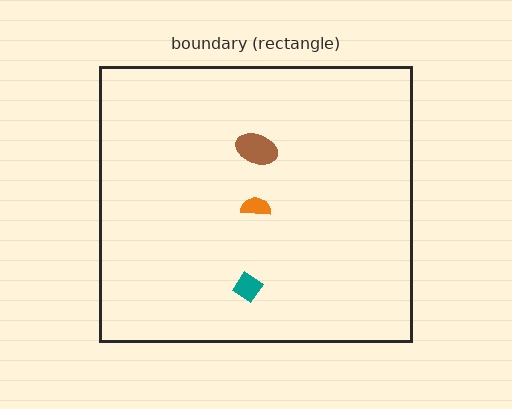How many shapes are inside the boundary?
3 inside, 0 outside.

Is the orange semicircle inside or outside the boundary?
Inside.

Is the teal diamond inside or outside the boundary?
Inside.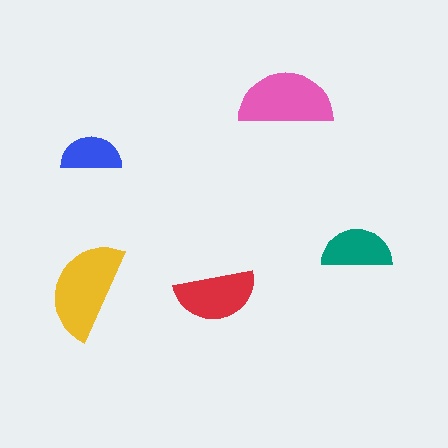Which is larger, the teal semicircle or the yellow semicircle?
The yellow one.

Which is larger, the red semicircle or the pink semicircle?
The pink one.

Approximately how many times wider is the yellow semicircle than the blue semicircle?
About 1.5 times wider.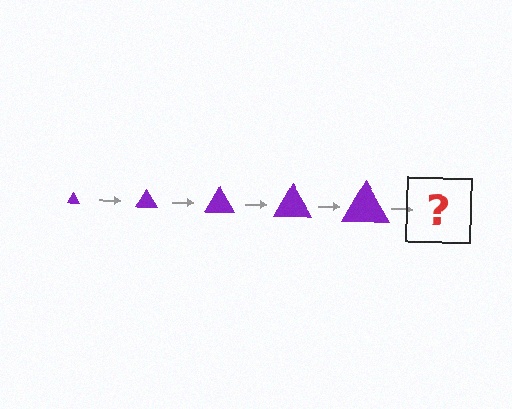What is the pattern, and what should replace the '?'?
The pattern is that the triangle gets progressively larger each step. The '?' should be a purple triangle, larger than the previous one.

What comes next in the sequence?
The next element should be a purple triangle, larger than the previous one.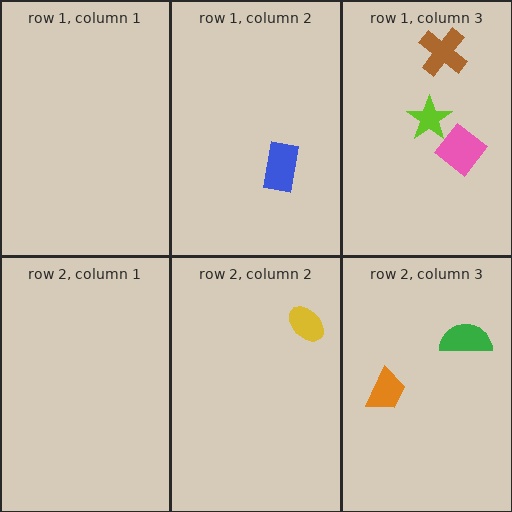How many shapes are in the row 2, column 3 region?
2.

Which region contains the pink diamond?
The row 1, column 3 region.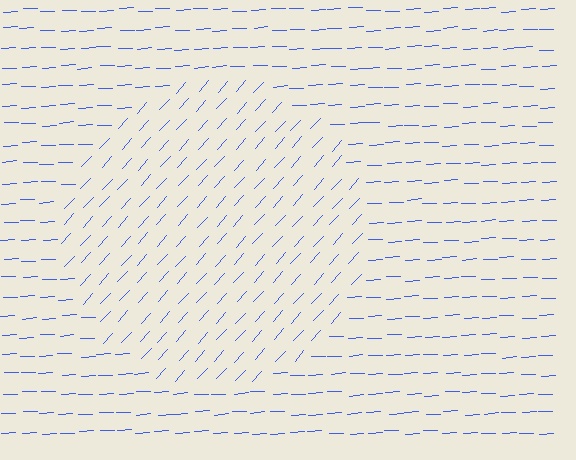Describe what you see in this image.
The image is filled with small blue line segments. A circle region in the image has lines oriented differently from the surrounding lines, creating a visible texture boundary.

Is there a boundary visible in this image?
Yes, there is a texture boundary formed by a change in line orientation.